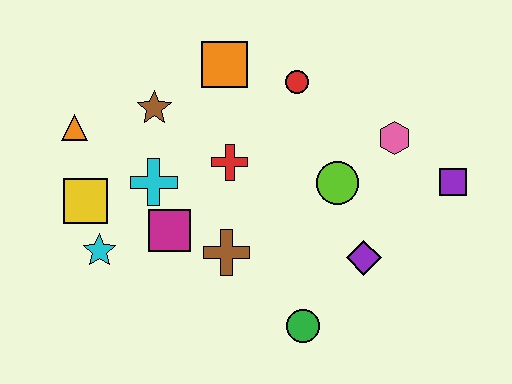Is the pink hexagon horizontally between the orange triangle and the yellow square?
No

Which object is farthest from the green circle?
The orange triangle is farthest from the green circle.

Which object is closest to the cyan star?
The yellow square is closest to the cyan star.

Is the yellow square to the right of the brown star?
No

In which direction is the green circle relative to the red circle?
The green circle is below the red circle.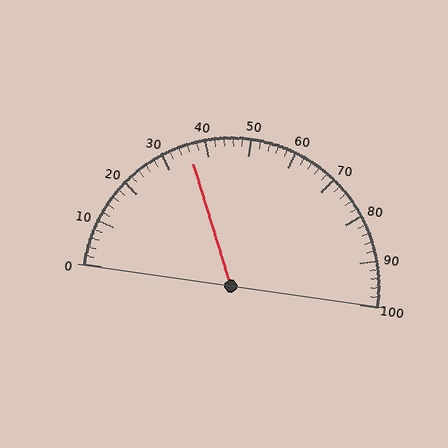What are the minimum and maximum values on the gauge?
The gauge ranges from 0 to 100.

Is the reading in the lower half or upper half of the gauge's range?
The reading is in the lower half of the range (0 to 100).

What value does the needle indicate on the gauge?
The needle indicates approximately 36.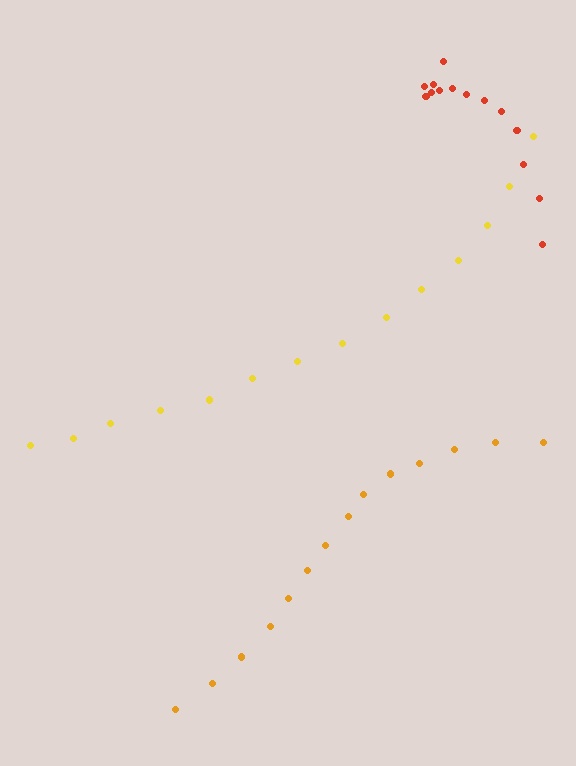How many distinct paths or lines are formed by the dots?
There are 3 distinct paths.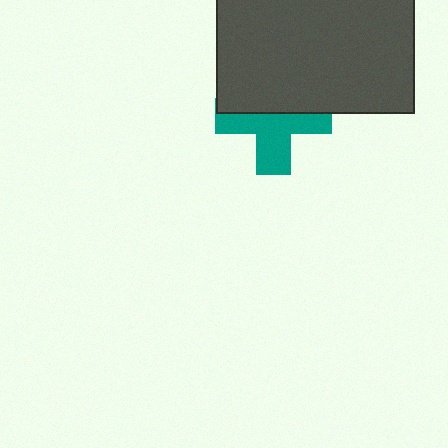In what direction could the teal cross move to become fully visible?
The teal cross could move down. That would shift it out from behind the dark gray rectangle entirely.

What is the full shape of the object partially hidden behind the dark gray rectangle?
The partially hidden object is a teal cross.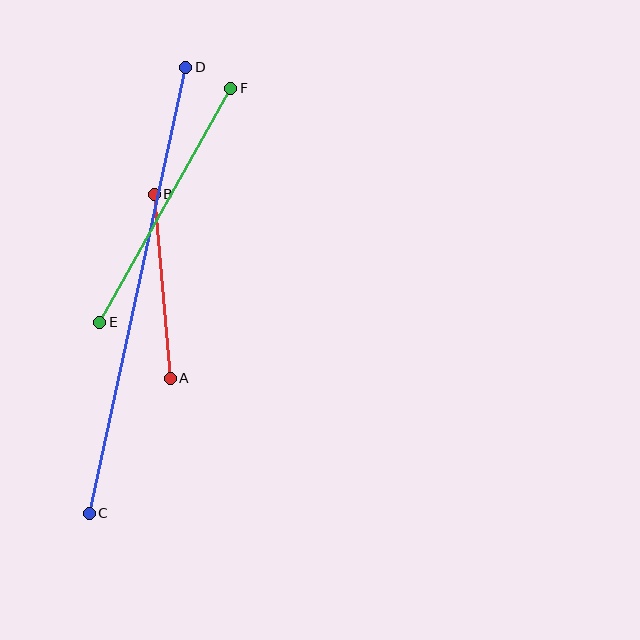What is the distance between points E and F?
The distance is approximately 268 pixels.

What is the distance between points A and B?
The distance is approximately 185 pixels.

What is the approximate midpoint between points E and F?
The midpoint is at approximately (165, 205) pixels.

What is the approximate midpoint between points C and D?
The midpoint is at approximately (137, 290) pixels.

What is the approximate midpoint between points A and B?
The midpoint is at approximately (162, 286) pixels.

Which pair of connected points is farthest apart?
Points C and D are farthest apart.